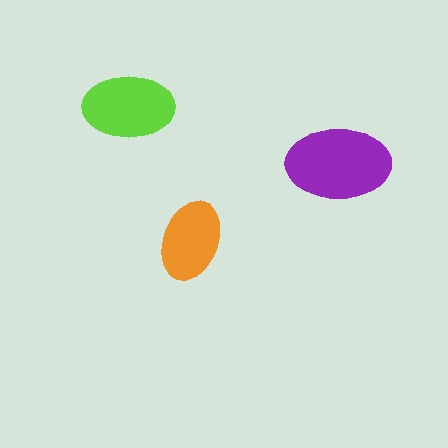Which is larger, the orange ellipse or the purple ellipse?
The purple one.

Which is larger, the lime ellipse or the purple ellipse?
The purple one.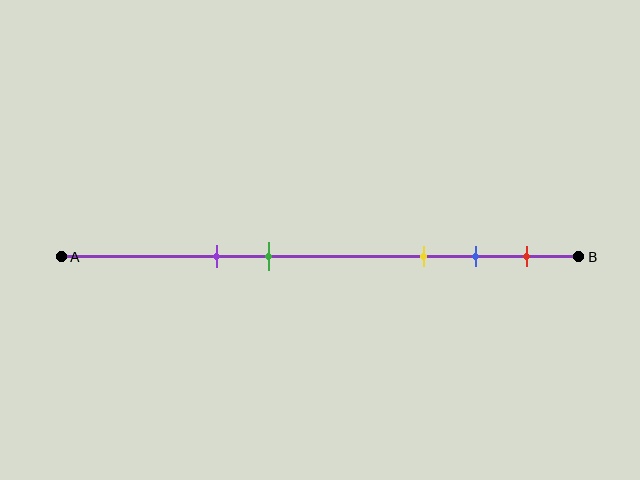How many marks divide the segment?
There are 5 marks dividing the segment.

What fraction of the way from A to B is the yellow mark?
The yellow mark is approximately 70% (0.7) of the way from A to B.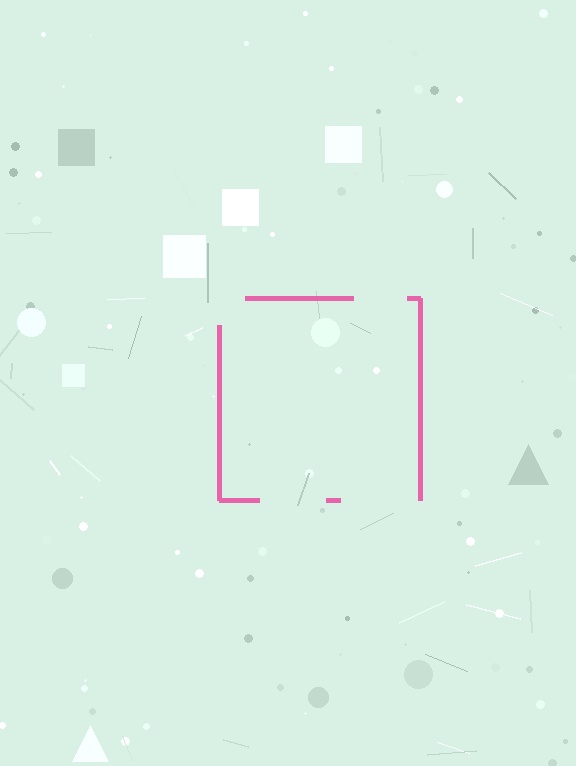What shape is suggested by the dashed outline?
The dashed outline suggests a square.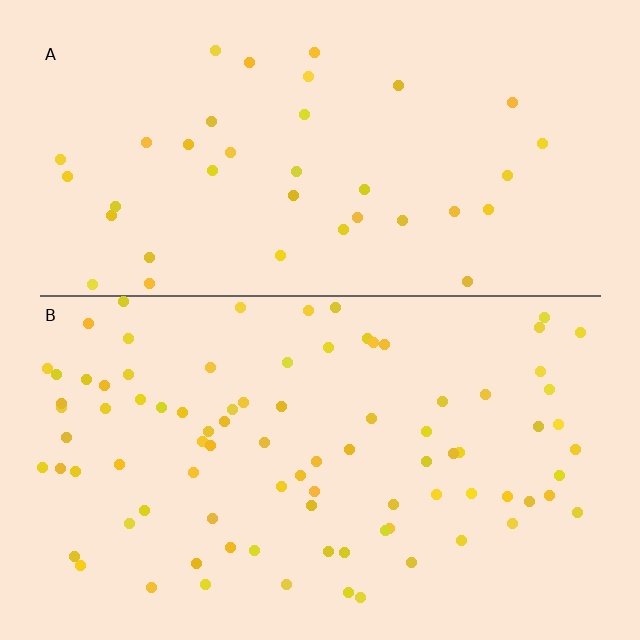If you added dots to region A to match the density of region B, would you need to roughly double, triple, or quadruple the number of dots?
Approximately double.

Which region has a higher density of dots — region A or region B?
B (the bottom).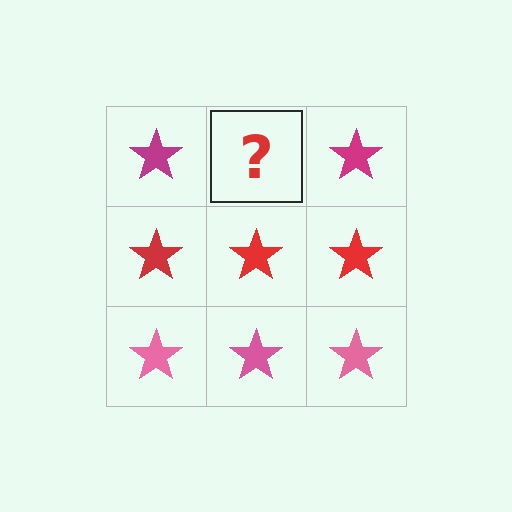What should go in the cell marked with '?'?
The missing cell should contain a magenta star.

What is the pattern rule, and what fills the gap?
The rule is that each row has a consistent color. The gap should be filled with a magenta star.